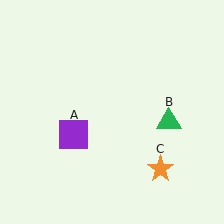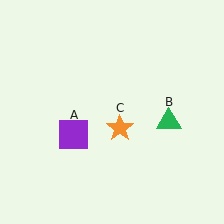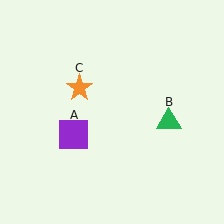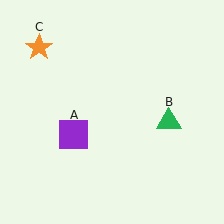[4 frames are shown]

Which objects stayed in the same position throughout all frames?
Purple square (object A) and green triangle (object B) remained stationary.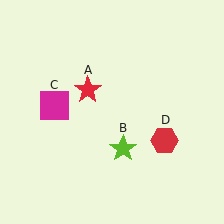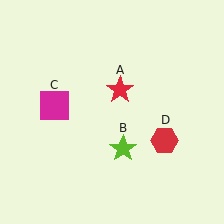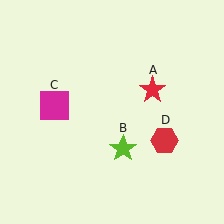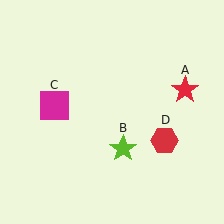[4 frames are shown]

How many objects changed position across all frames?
1 object changed position: red star (object A).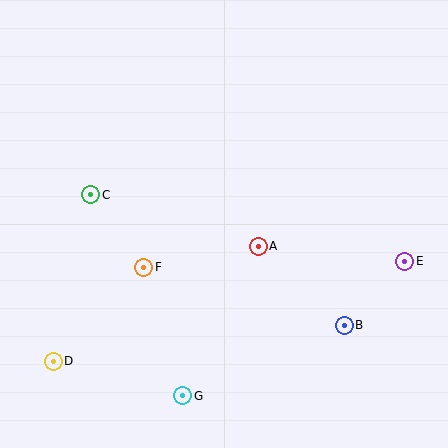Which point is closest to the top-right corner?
Point E is closest to the top-right corner.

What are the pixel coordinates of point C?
Point C is at (91, 195).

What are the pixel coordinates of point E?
Point E is at (405, 261).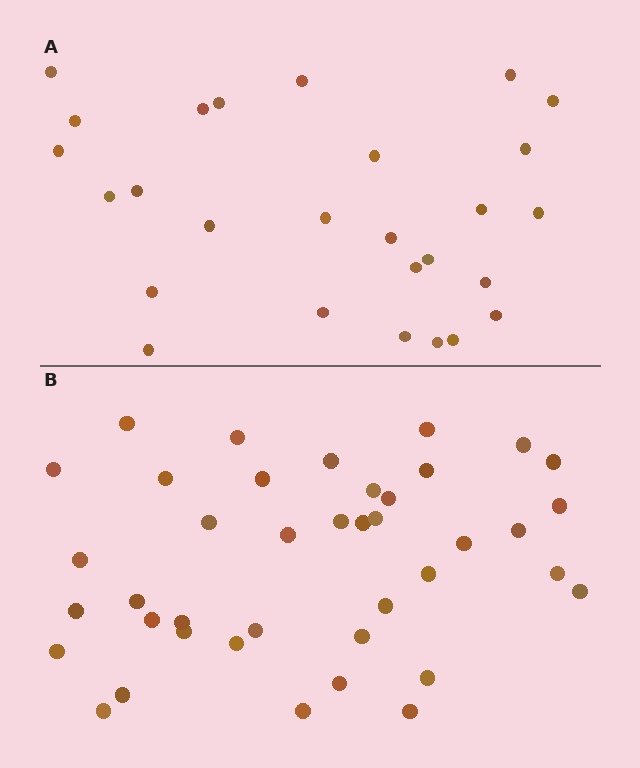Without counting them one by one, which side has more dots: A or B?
Region B (the bottom region) has more dots.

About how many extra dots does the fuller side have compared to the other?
Region B has approximately 15 more dots than region A.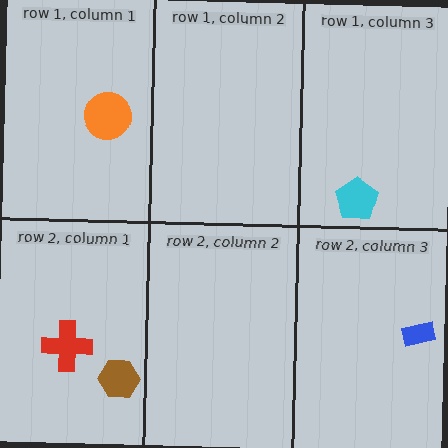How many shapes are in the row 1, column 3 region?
1.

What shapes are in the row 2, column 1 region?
The red cross, the brown hexagon.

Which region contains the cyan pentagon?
The row 1, column 3 region.